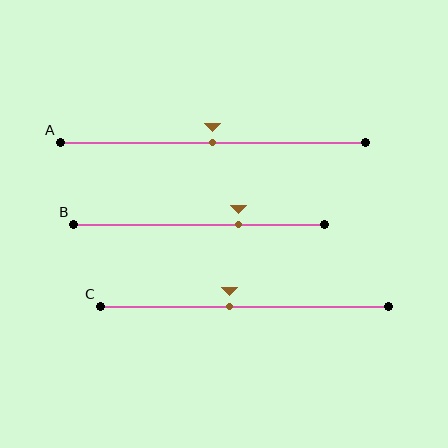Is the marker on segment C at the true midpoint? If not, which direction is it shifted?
No, the marker on segment C is shifted to the left by about 5% of the segment length.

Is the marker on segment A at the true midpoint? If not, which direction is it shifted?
Yes, the marker on segment A is at the true midpoint.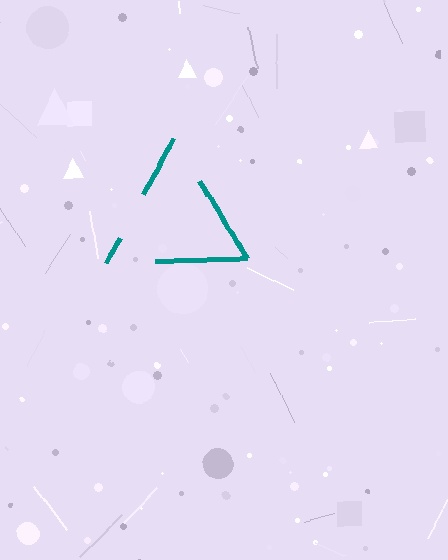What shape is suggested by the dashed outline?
The dashed outline suggests a triangle.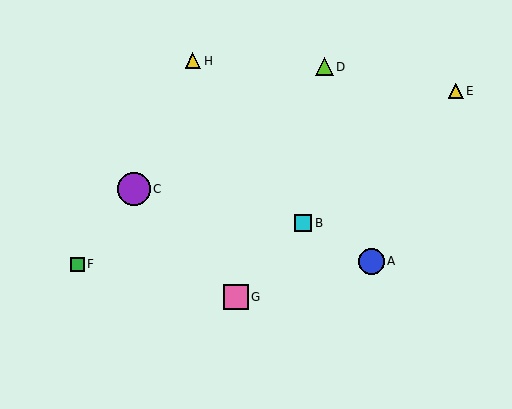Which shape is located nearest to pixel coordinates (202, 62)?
The yellow triangle (labeled H) at (193, 61) is nearest to that location.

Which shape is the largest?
The purple circle (labeled C) is the largest.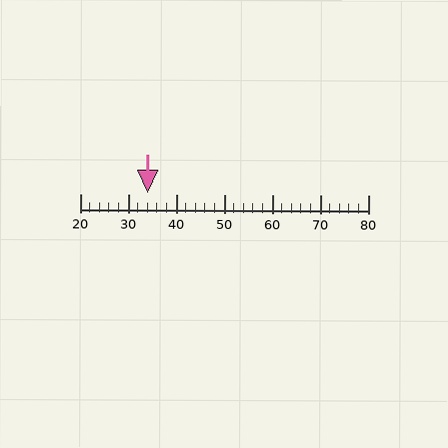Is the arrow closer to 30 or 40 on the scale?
The arrow is closer to 30.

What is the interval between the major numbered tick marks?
The major tick marks are spaced 10 units apart.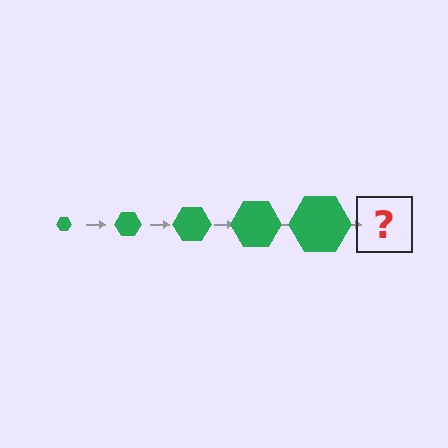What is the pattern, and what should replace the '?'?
The pattern is that the hexagon gets progressively larger each step. The '?' should be a green hexagon, larger than the previous one.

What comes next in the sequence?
The next element should be a green hexagon, larger than the previous one.